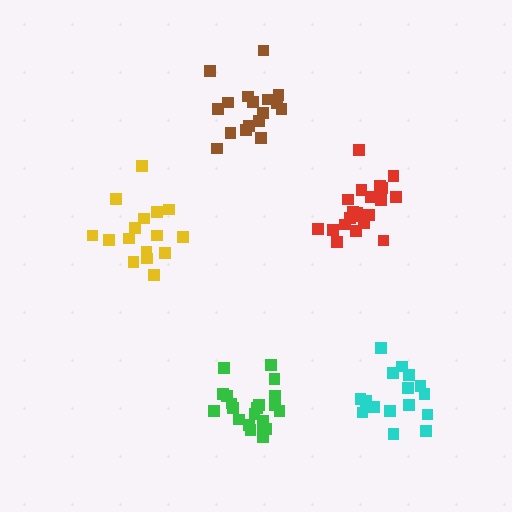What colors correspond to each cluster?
The clusters are colored: yellow, cyan, red, brown, green.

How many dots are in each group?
Group 1: 16 dots, Group 2: 16 dots, Group 3: 21 dots, Group 4: 17 dots, Group 5: 21 dots (91 total).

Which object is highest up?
The brown cluster is topmost.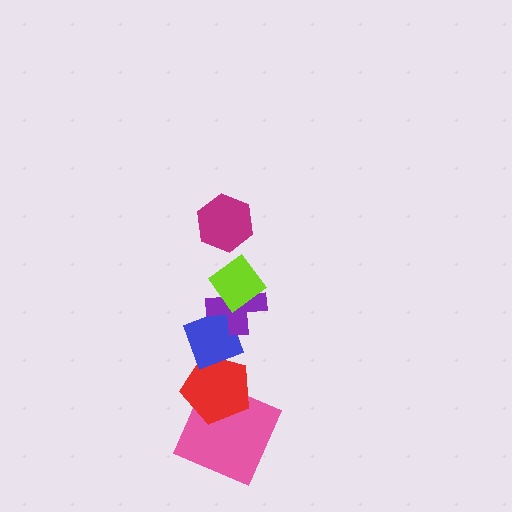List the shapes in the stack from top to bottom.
From top to bottom: the magenta hexagon, the lime diamond, the purple cross, the blue diamond, the red pentagon, the pink square.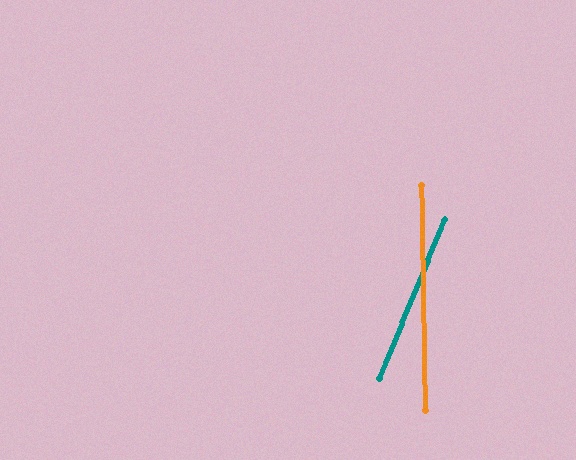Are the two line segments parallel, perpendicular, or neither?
Neither parallel nor perpendicular — they differ by about 23°.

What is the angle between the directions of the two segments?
Approximately 23 degrees.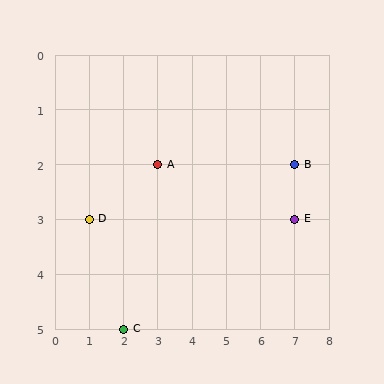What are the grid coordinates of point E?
Point E is at grid coordinates (7, 3).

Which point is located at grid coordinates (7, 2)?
Point B is at (7, 2).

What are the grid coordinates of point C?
Point C is at grid coordinates (2, 5).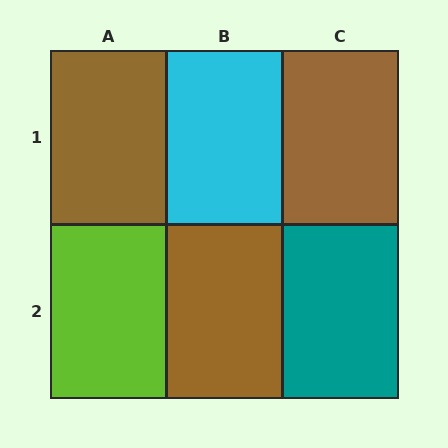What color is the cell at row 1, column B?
Cyan.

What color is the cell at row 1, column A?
Brown.